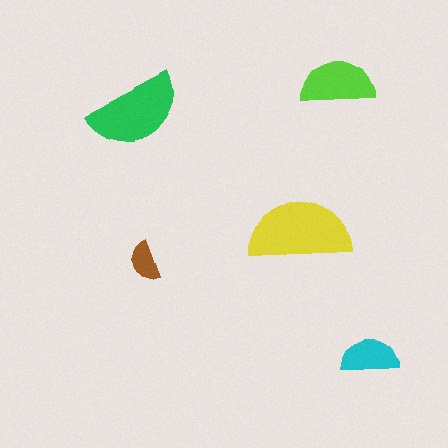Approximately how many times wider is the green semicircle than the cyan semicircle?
About 1.5 times wider.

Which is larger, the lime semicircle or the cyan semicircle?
The lime one.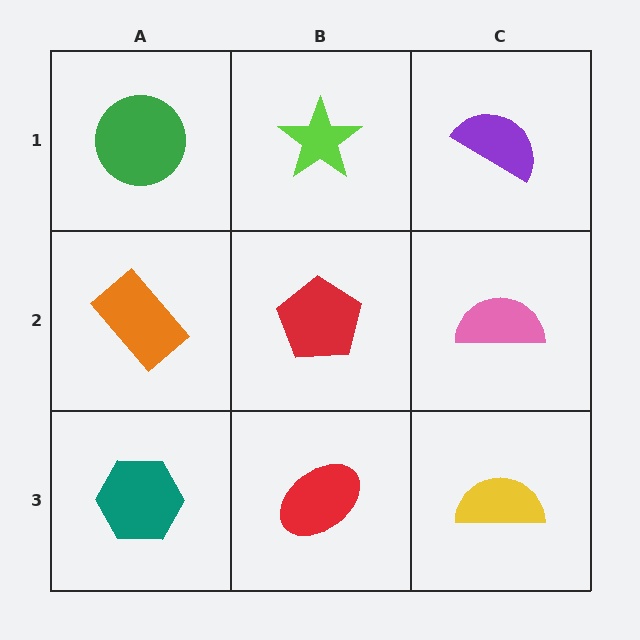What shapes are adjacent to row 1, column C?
A pink semicircle (row 2, column C), a lime star (row 1, column B).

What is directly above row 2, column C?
A purple semicircle.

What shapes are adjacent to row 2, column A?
A green circle (row 1, column A), a teal hexagon (row 3, column A), a red pentagon (row 2, column B).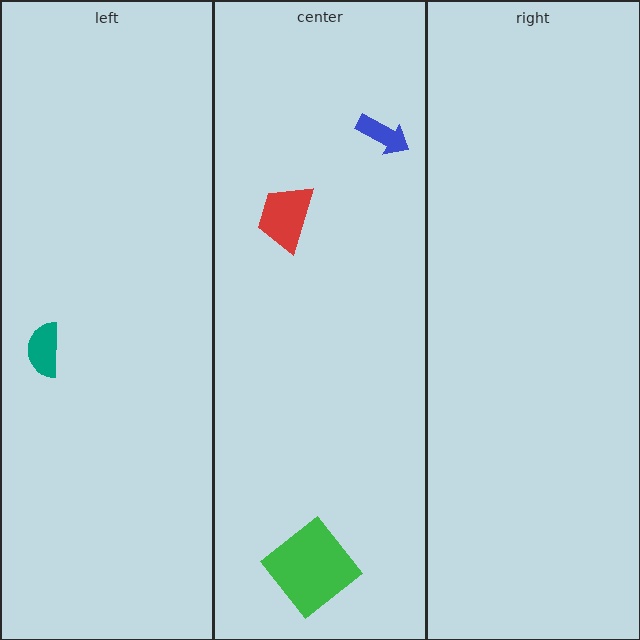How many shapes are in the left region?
1.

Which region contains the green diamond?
The center region.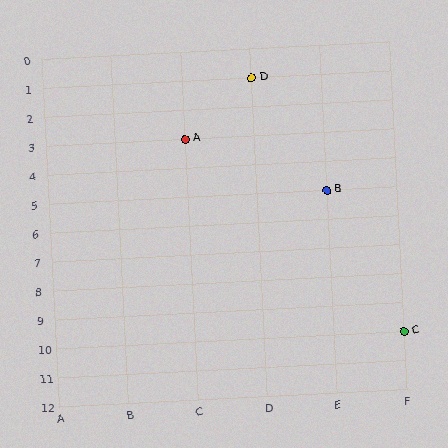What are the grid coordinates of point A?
Point A is at grid coordinates (C, 3).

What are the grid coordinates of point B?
Point B is at grid coordinates (E, 5).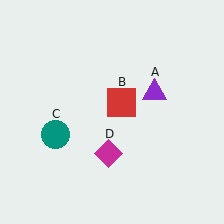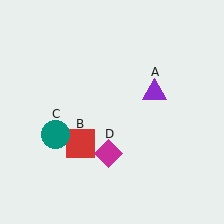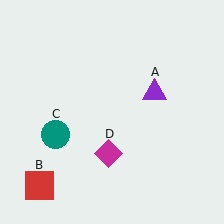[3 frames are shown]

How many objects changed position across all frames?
1 object changed position: red square (object B).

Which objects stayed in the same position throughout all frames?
Purple triangle (object A) and teal circle (object C) and magenta diamond (object D) remained stationary.